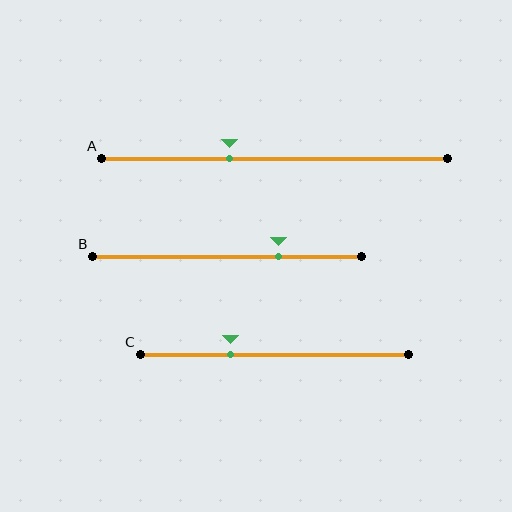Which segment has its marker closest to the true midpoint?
Segment A has its marker closest to the true midpoint.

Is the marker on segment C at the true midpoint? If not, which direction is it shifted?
No, the marker on segment C is shifted to the left by about 16% of the segment length.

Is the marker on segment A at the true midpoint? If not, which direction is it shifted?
No, the marker on segment A is shifted to the left by about 13% of the segment length.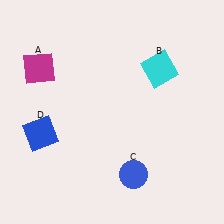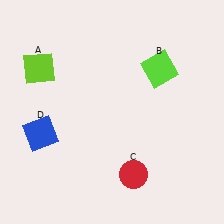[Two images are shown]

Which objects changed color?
A changed from magenta to lime. B changed from cyan to lime. C changed from blue to red.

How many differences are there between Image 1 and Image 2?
There are 3 differences between the two images.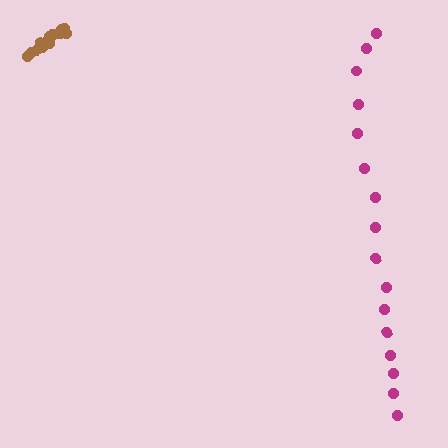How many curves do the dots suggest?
There are 2 distinct paths.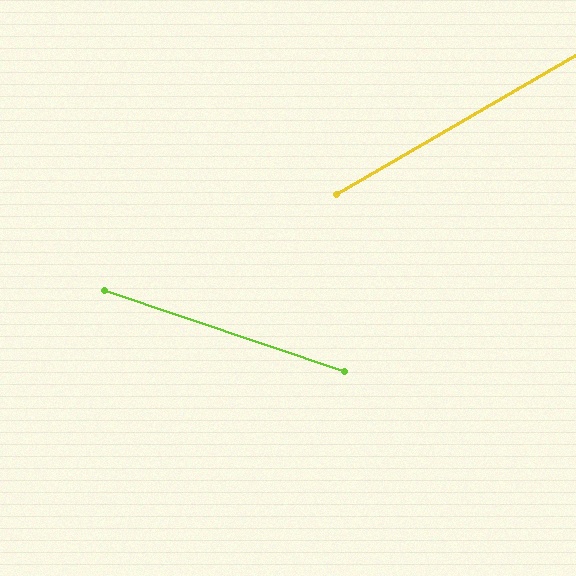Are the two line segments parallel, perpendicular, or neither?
Neither parallel nor perpendicular — they differ by about 49°.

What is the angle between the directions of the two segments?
Approximately 49 degrees.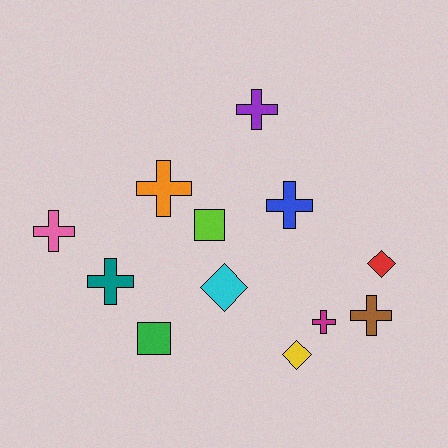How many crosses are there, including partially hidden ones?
There are 7 crosses.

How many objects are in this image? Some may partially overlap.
There are 12 objects.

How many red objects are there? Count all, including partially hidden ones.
There is 1 red object.